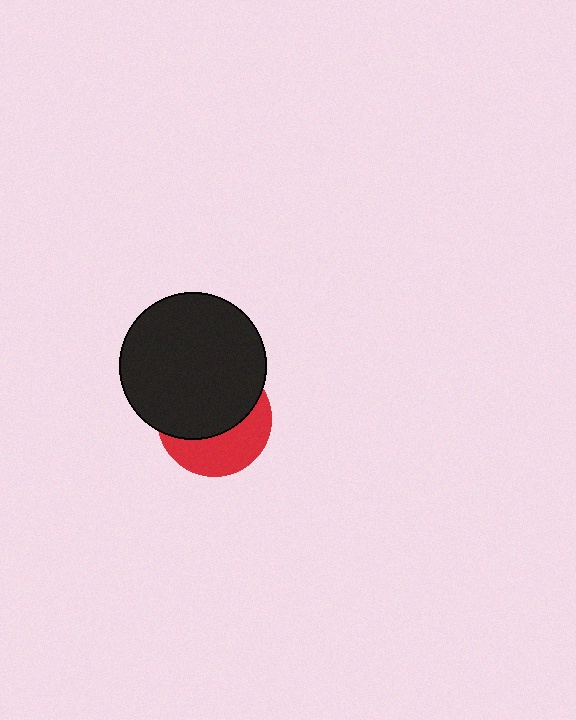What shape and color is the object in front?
The object in front is a black circle.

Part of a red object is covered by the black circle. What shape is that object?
It is a circle.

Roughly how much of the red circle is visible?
A small part of it is visible (roughly 41%).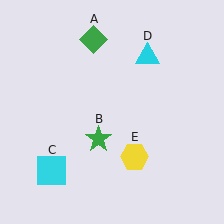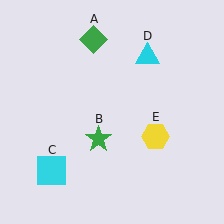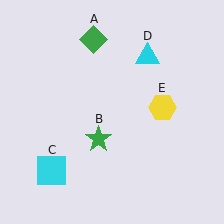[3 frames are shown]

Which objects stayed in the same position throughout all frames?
Green diamond (object A) and green star (object B) and cyan square (object C) and cyan triangle (object D) remained stationary.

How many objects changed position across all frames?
1 object changed position: yellow hexagon (object E).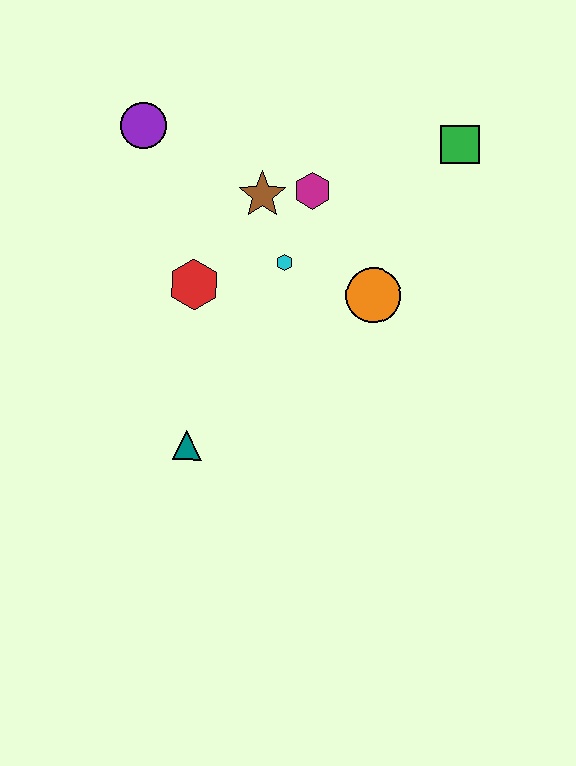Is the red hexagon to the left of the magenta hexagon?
Yes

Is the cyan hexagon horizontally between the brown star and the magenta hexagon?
Yes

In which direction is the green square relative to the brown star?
The green square is to the right of the brown star.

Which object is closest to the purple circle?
The brown star is closest to the purple circle.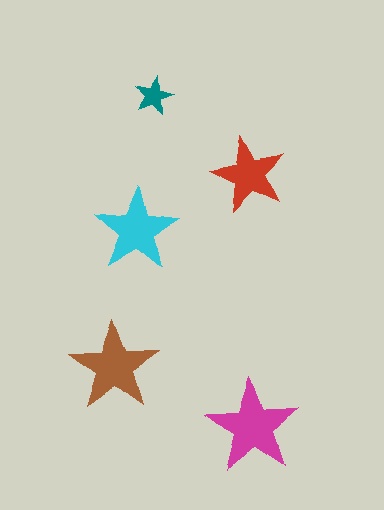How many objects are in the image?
There are 5 objects in the image.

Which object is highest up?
The teal star is topmost.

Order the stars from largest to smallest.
the magenta one, the brown one, the cyan one, the red one, the teal one.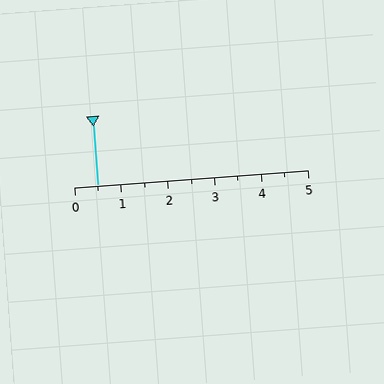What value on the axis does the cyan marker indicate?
The marker indicates approximately 0.5.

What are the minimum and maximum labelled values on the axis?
The axis runs from 0 to 5.